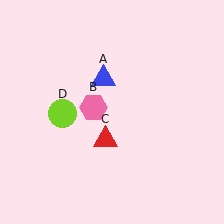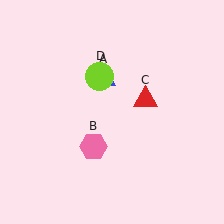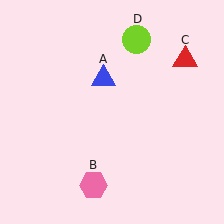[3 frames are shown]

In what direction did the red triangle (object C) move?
The red triangle (object C) moved up and to the right.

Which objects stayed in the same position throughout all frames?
Blue triangle (object A) remained stationary.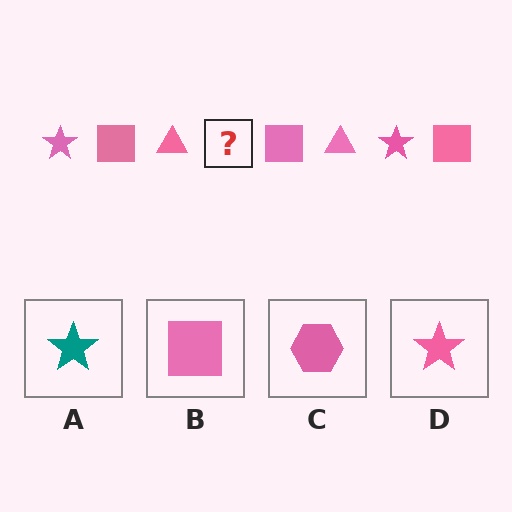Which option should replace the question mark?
Option D.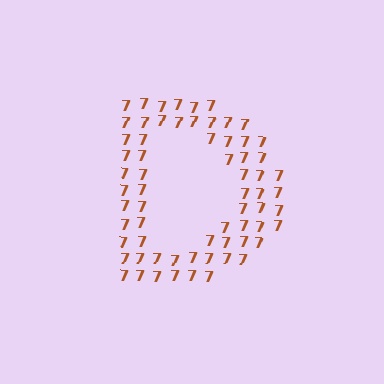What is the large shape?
The large shape is the letter D.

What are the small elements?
The small elements are digit 7's.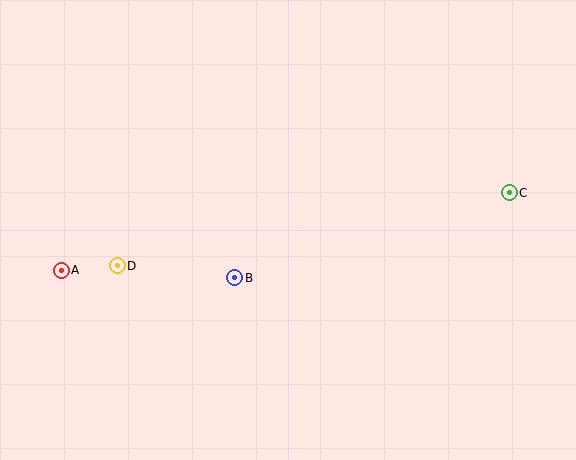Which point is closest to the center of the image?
Point B at (235, 278) is closest to the center.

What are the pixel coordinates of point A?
Point A is at (61, 270).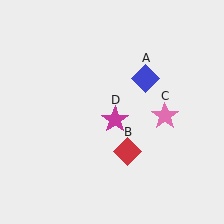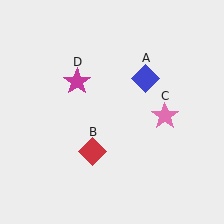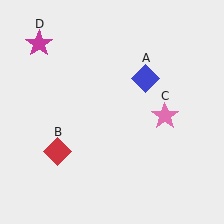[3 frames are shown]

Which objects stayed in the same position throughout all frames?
Blue diamond (object A) and pink star (object C) remained stationary.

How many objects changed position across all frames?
2 objects changed position: red diamond (object B), magenta star (object D).